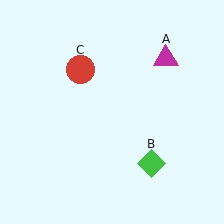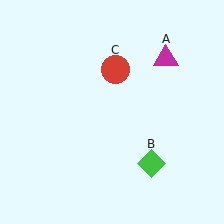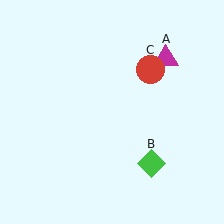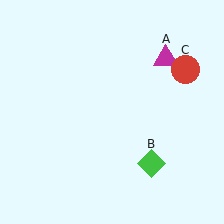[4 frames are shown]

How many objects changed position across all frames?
1 object changed position: red circle (object C).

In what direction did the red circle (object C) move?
The red circle (object C) moved right.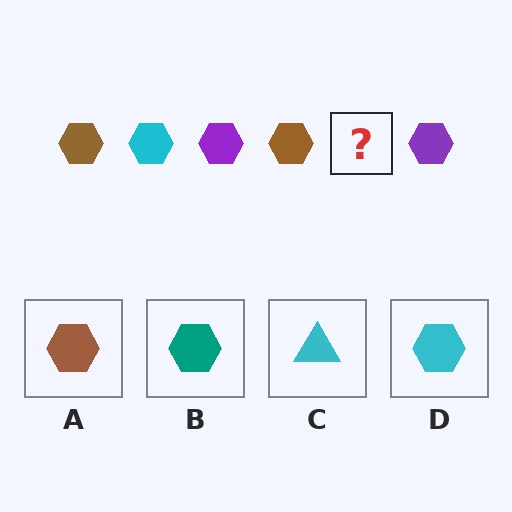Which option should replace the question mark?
Option D.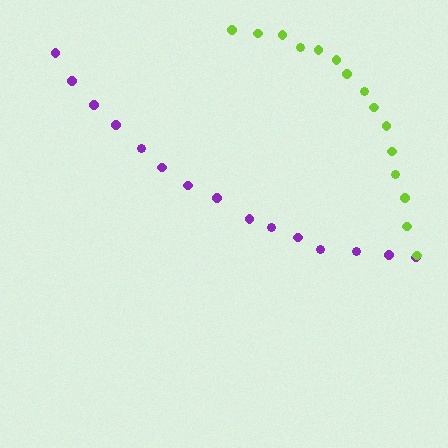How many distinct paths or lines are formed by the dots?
There are 2 distinct paths.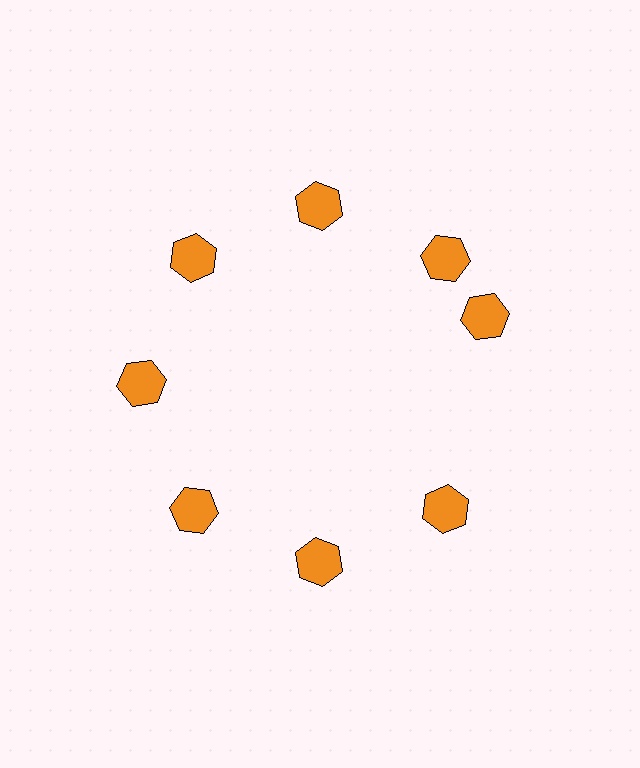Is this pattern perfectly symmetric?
No. The 8 orange hexagons are arranged in a ring, but one element near the 3 o'clock position is rotated out of alignment along the ring, breaking the 8-fold rotational symmetry.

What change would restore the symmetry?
The symmetry would be restored by rotating it back into even spacing with its neighbors so that all 8 hexagons sit at equal angles and equal distance from the center.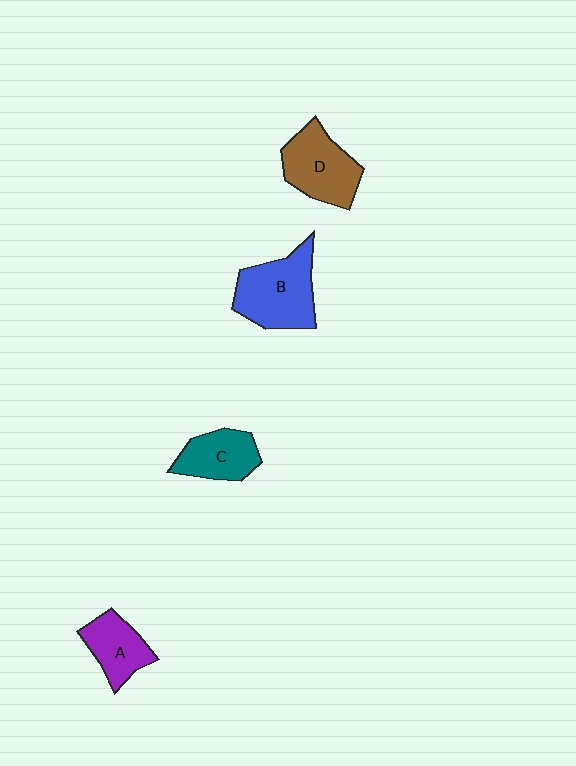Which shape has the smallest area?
Shape A (purple).